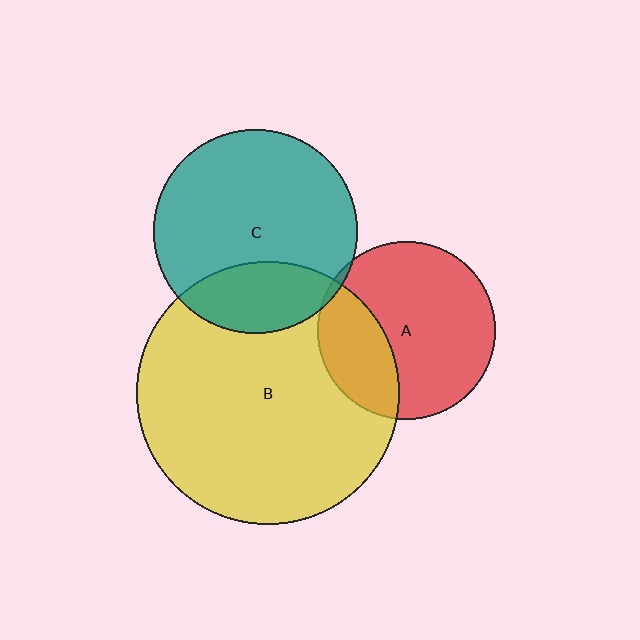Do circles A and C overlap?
Yes.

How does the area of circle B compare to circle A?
Approximately 2.2 times.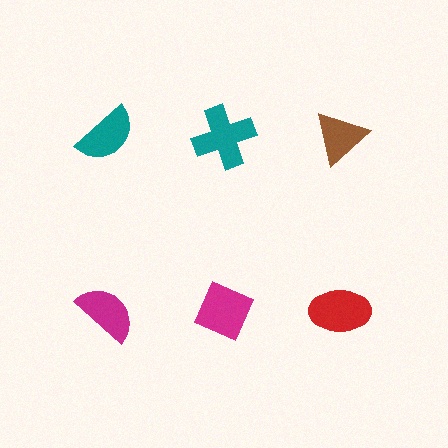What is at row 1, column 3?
A brown triangle.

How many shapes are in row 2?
3 shapes.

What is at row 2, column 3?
A red ellipse.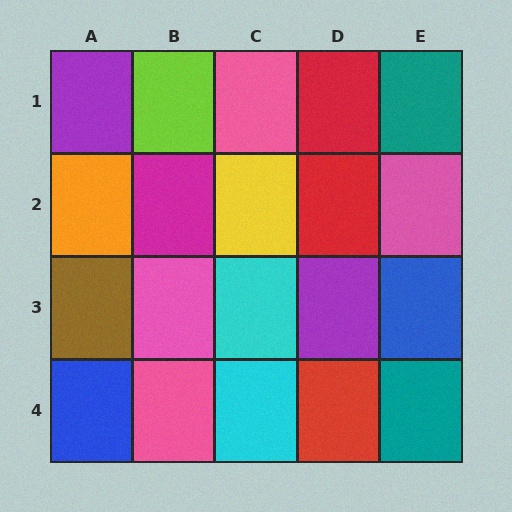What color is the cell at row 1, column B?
Lime.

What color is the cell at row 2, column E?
Pink.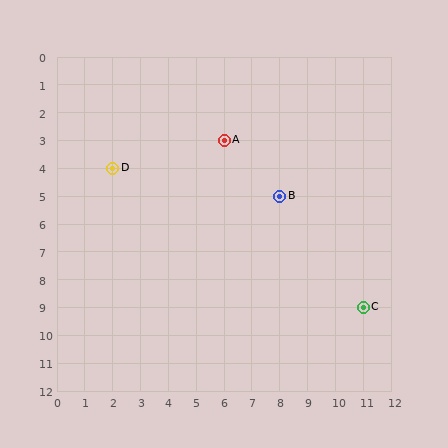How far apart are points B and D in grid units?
Points B and D are 6 columns and 1 row apart (about 6.1 grid units diagonally).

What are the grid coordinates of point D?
Point D is at grid coordinates (2, 4).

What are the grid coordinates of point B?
Point B is at grid coordinates (8, 5).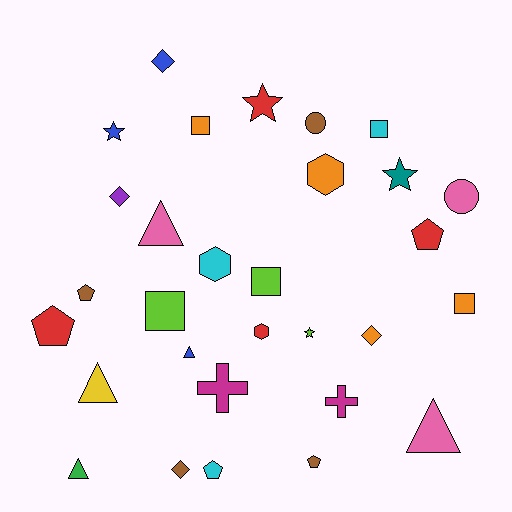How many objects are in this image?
There are 30 objects.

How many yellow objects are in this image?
There is 1 yellow object.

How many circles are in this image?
There are 2 circles.